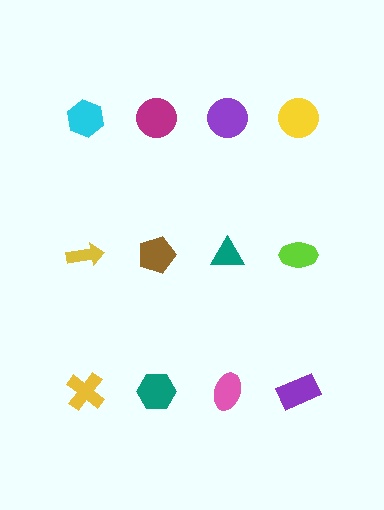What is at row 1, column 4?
A yellow circle.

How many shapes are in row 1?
4 shapes.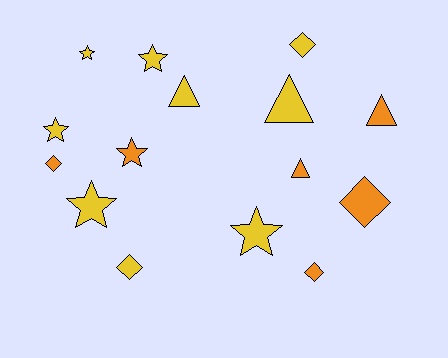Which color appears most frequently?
Yellow, with 9 objects.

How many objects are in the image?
There are 15 objects.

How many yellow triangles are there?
There are 2 yellow triangles.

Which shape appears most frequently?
Star, with 6 objects.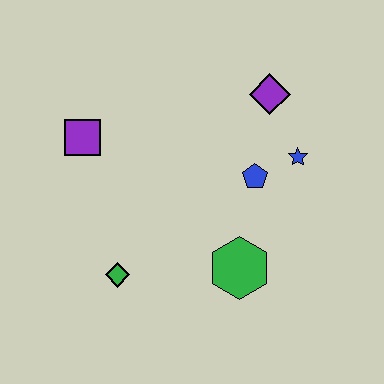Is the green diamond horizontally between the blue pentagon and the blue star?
No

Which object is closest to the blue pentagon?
The blue star is closest to the blue pentagon.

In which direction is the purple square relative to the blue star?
The purple square is to the left of the blue star.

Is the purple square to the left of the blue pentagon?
Yes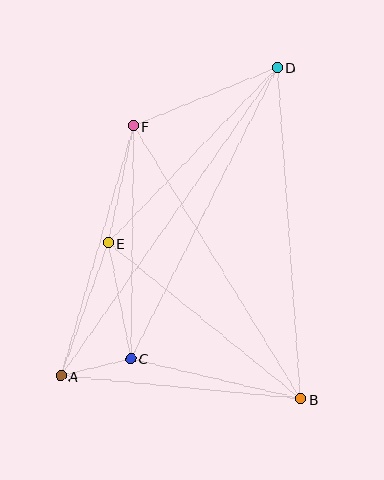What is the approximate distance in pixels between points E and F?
The distance between E and F is approximately 119 pixels.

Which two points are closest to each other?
Points A and C are closest to each other.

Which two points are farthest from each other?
Points A and D are farthest from each other.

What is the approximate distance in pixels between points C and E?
The distance between C and E is approximately 118 pixels.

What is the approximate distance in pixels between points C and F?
The distance between C and F is approximately 232 pixels.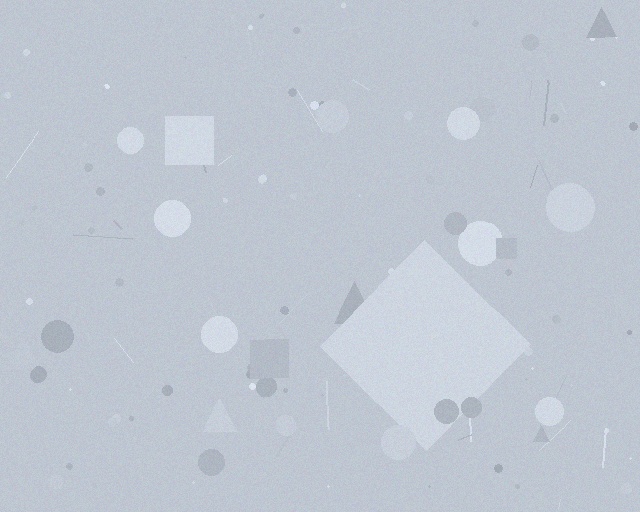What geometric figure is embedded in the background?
A diamond is embedded in the background.